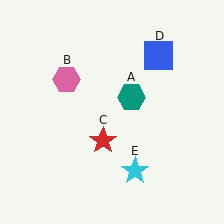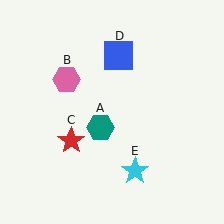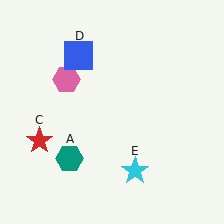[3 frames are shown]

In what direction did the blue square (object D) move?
The blue square (object D) moved left.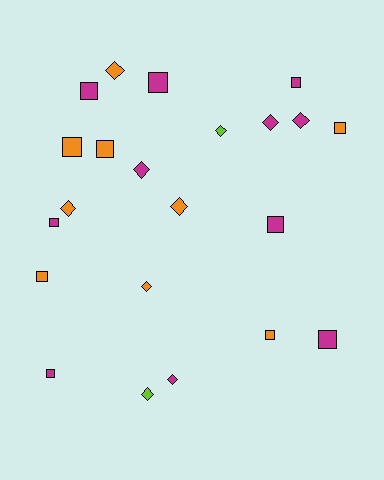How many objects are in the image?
There are 22 objects.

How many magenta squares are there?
There are 7 magenta squares.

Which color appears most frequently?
Magenta, with 11 objects.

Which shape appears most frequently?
Square, with 12 objects.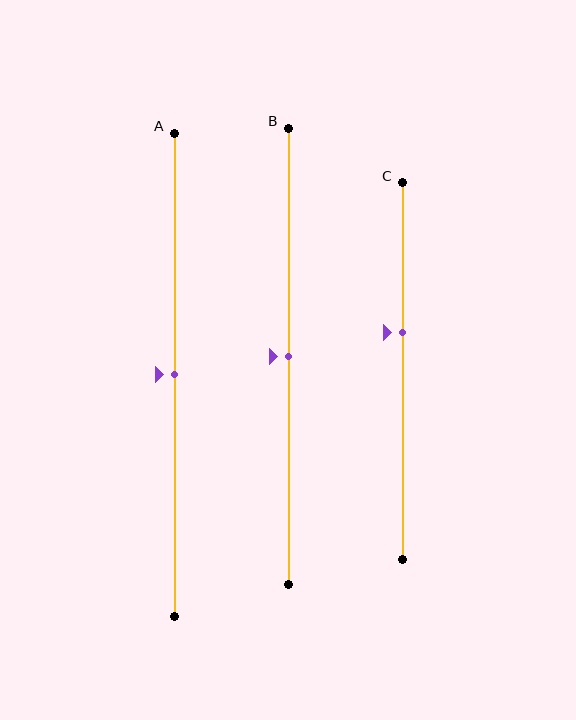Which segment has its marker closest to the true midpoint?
Segment A has its marker closest to the true midpoint.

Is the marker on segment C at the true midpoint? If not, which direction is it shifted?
No, the marker on segment C is shifted upward by about 10% of the segment length.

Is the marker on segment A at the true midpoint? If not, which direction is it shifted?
Yes, the marker on segment A is at the true midpoint.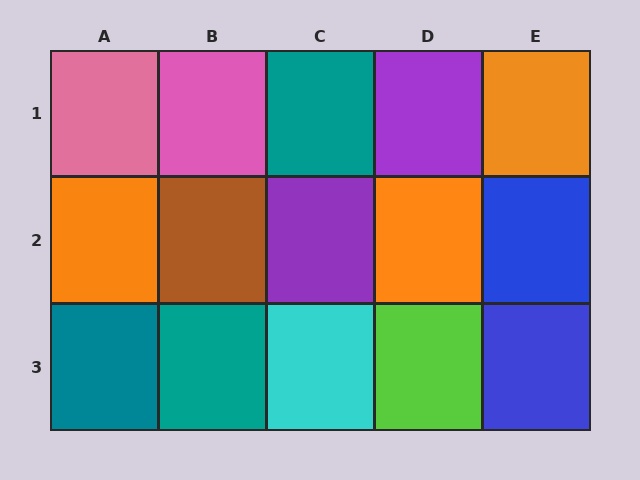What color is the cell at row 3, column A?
Teal.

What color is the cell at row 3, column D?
Lime.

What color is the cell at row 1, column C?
Teal.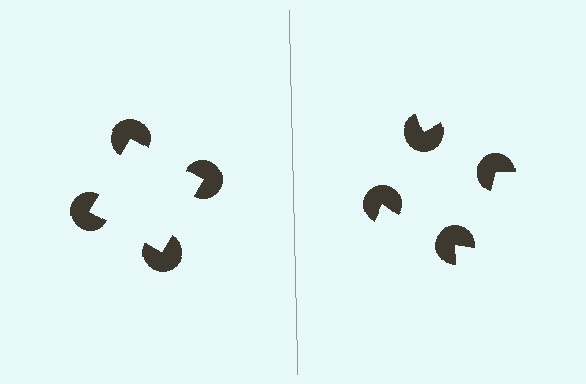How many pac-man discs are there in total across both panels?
8 — 4 on each side.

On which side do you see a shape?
An illusory square appears on the left side. On the right side the wedge cuts are rotated, so no coherent shape forms.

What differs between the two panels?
The pac-man discs are positioned identically on both sides; only the wedge orientations differ. On the left they align to a square; on the right they are misaligned.